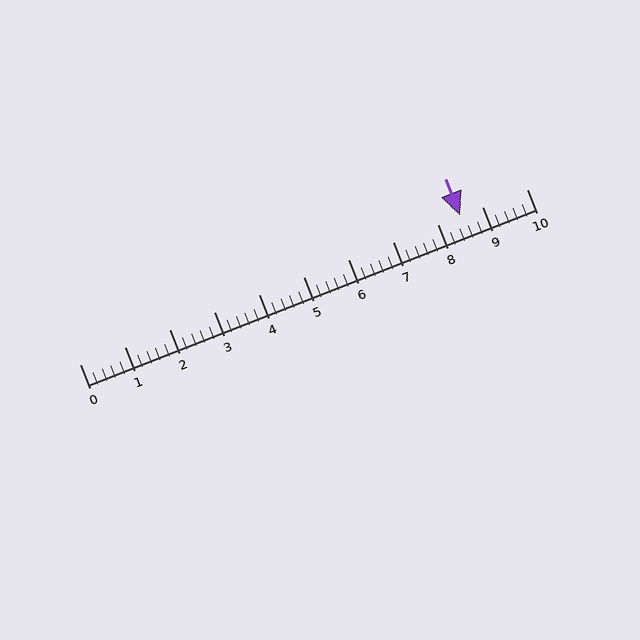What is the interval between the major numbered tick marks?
The major tick marks are spaced 1 units apart.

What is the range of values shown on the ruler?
The ruler shows values from 0 to 10.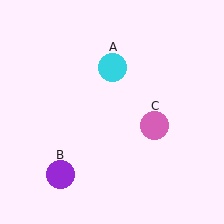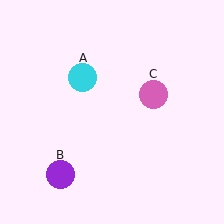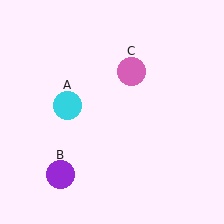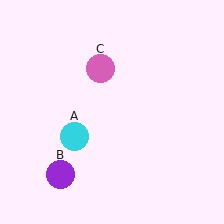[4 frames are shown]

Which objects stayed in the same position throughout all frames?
Purple circle (object B) remained stationary.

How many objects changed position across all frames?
2 objects changed position: cyan circle (object A), pink circle (object C).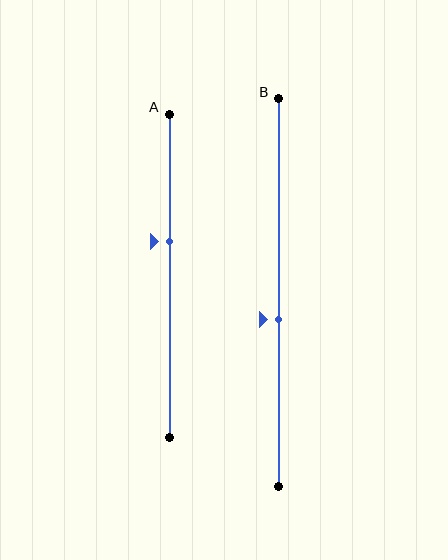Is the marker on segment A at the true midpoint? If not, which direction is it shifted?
No, the marker on segment A is shifted upward by about 11% of the segment length.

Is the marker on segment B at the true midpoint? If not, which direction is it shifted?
No, the marker on segment B is shifted downward by about 7% of the segment length.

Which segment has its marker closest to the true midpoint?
Segment B has its marker closest to the true midpoint.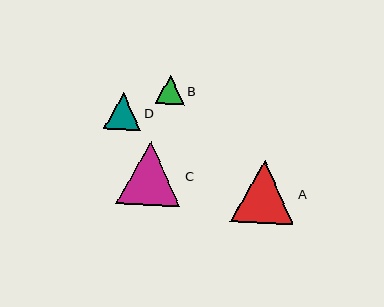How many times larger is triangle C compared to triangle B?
Triangle C is approximately 2.2 times the size of triangle B.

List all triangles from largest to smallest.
From largest to smallest: C, A, D, B.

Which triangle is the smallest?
Triangle B is the smallest with a size of approximately 29 pixels.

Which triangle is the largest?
Triangle C is the largest with a size of approximately 64 pixels.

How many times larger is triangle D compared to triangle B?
Triangle D is approximately 1.3 times the size of triangle B.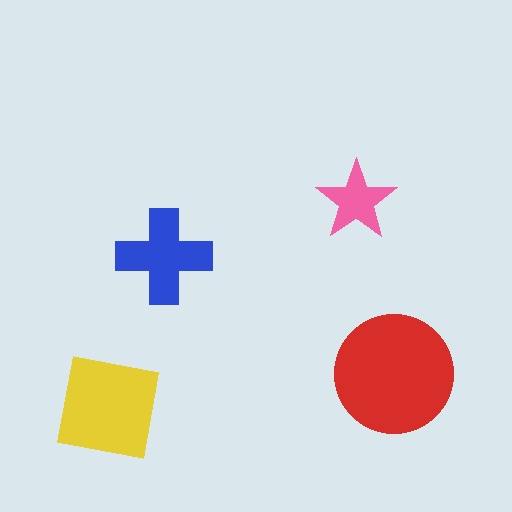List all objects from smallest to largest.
The pink star, the blue cross, the yellow square, the red circle.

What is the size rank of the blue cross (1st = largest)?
3rd.